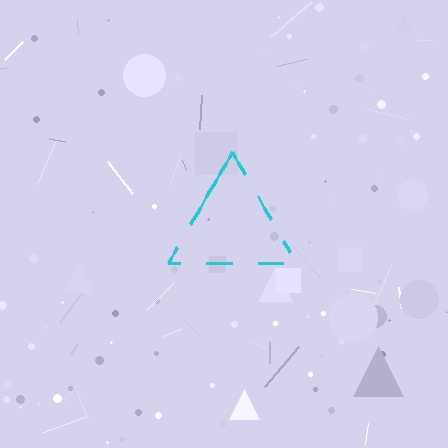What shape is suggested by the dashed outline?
The dashed outline suggests a triangle.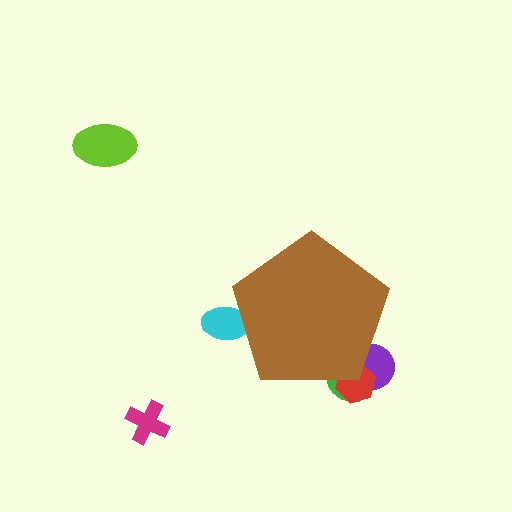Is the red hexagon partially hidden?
Yes, the red hexagon is partially hidden behind the brown pentagon.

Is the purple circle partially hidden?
Yes, the purple circle is partially hidden behind the brown pentagon.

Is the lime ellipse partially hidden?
No, the lime ellipse is fully visible.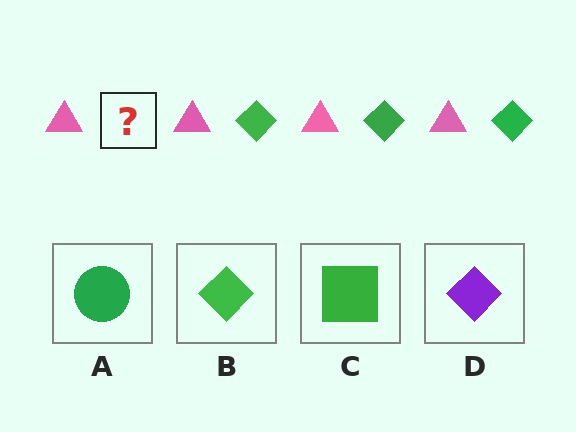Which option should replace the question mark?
Option B.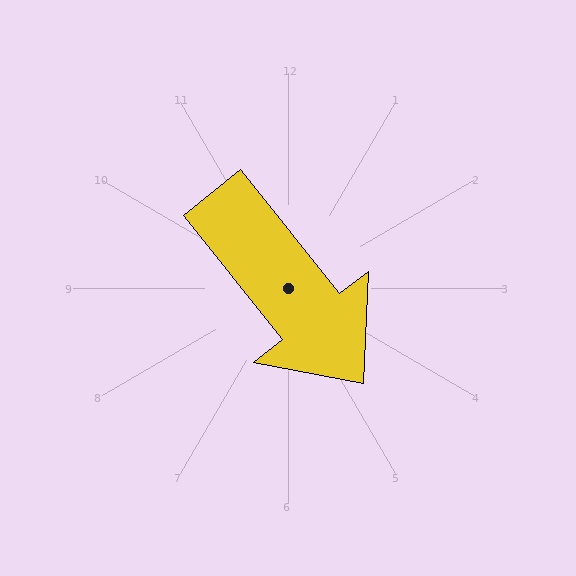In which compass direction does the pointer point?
Southeast.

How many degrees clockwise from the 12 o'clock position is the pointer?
Approximately 142 degrees.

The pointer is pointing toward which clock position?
Roughly 5 o'clock.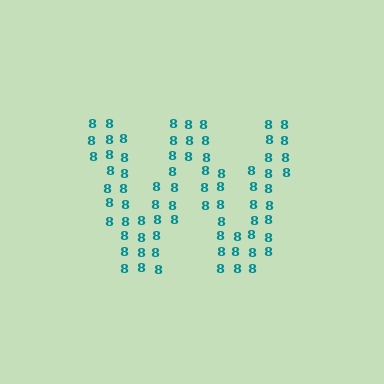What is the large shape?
The large shape is the letter W.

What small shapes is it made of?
It is made of small digit 8's.